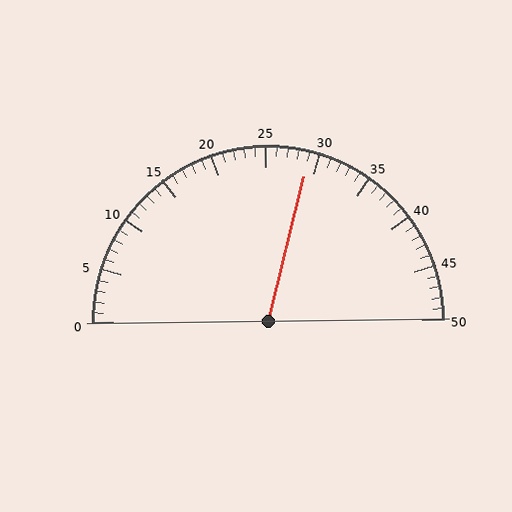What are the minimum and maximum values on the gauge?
The gauge ranges from 0 to 50.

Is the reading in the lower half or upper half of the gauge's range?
The reading is in the upper half of the range (0 to 50).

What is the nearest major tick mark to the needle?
The nearest major tick mark is 30.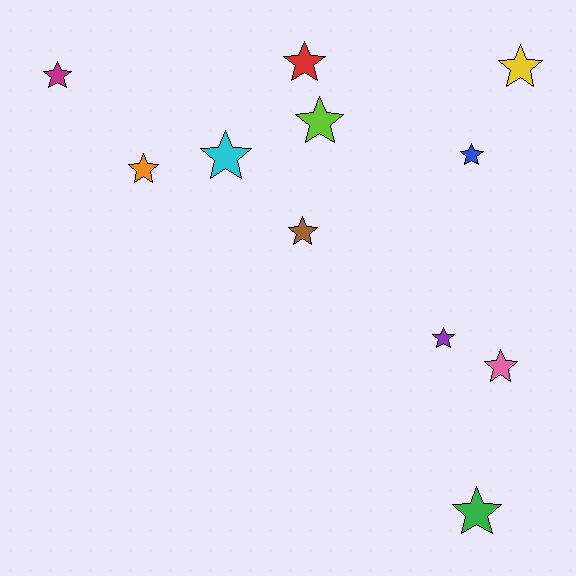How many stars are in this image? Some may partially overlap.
There are 11 stars.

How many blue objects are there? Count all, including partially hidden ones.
There is 1 blue object.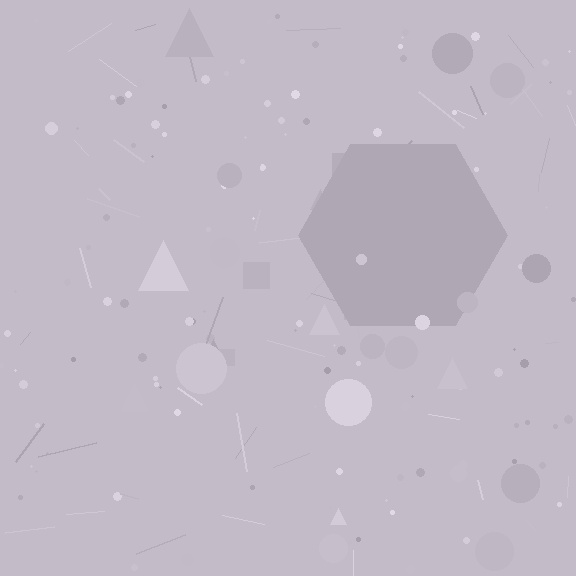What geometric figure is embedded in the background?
A hexagon is embedded in the background.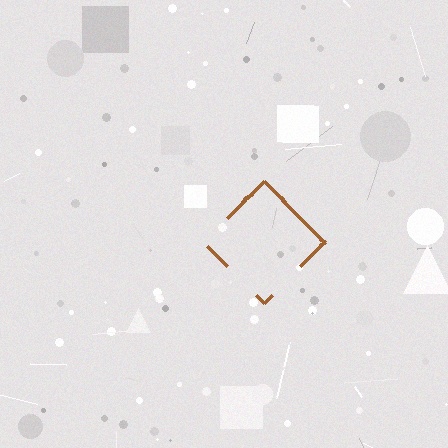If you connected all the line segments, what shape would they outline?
They would outline a diamond.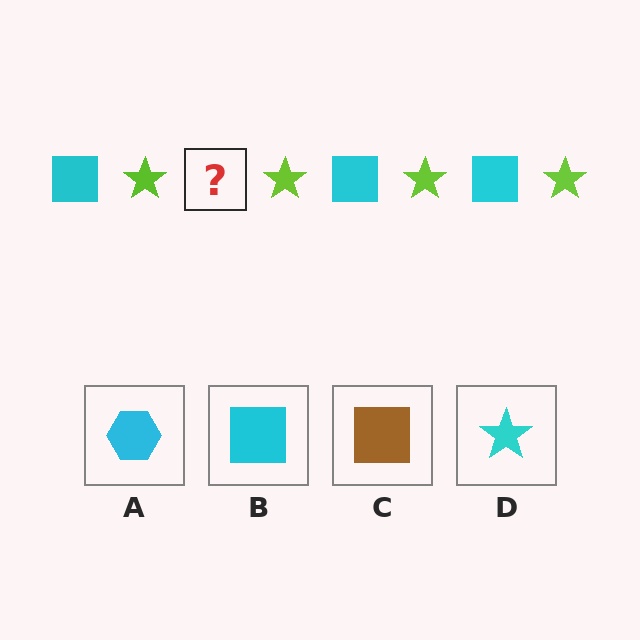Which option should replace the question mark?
Option B.